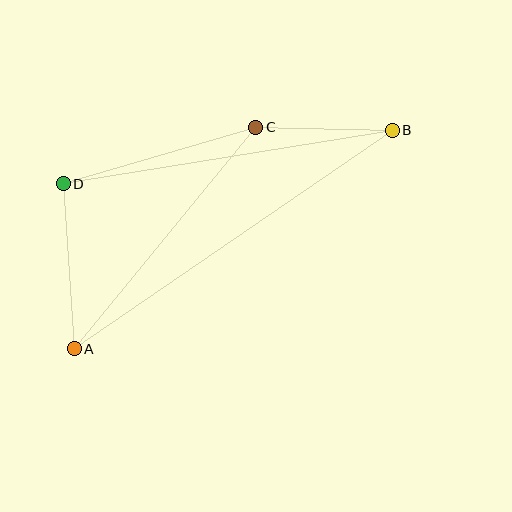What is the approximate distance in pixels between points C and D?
The distance between C and D is approximately 201 pixels.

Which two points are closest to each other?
Points B and C are closest to each other.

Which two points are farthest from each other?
Points A and B are farthest from each other.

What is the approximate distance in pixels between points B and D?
The distance between B and D is approximately 333 pixels.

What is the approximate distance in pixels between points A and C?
The distance between A and C is approximately 286 pixels.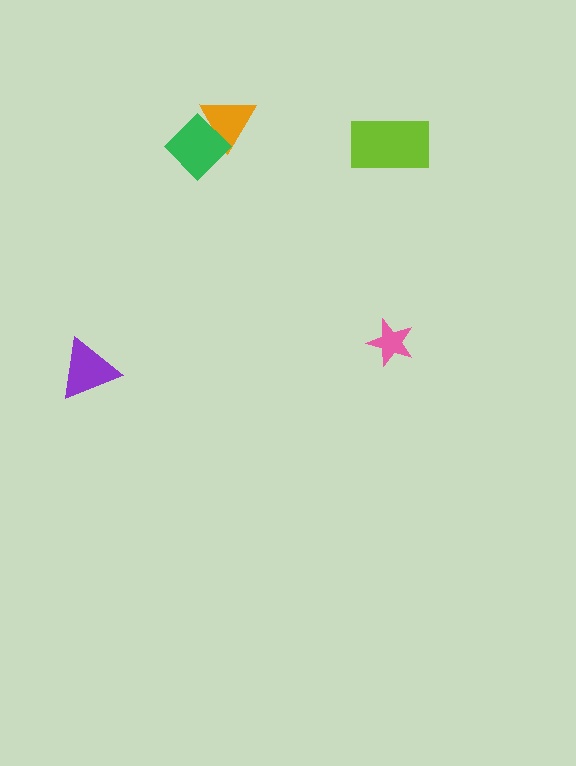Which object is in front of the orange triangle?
The green diamond is in front of the orange triangle.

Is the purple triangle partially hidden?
No, no other shape covers it.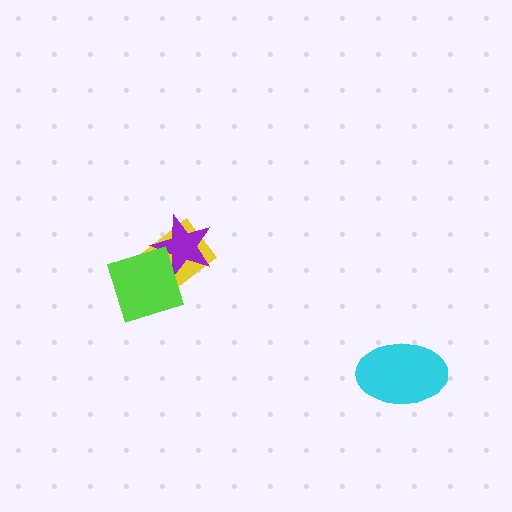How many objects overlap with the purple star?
2 objects overlap with the purple star.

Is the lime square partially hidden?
No, no other shape covers it.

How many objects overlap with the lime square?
2 objects overlap with the lime square.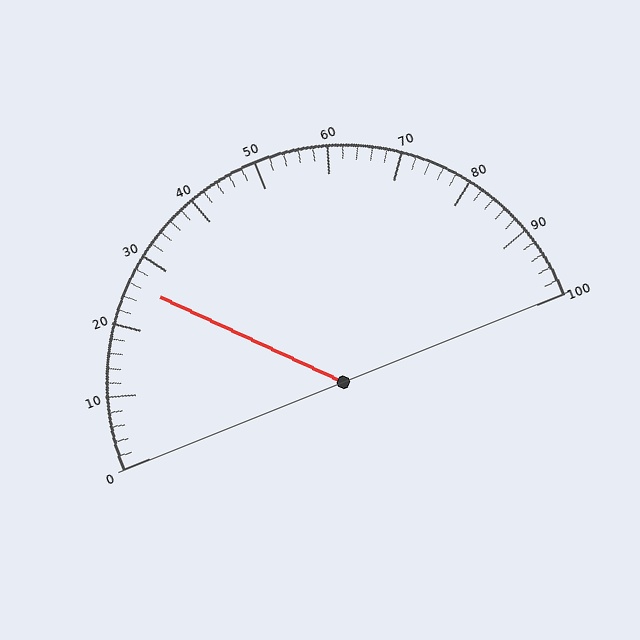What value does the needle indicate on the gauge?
The needle indicates approximately 26.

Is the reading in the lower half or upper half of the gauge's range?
The reading is in the lower half of the range (0 to 100).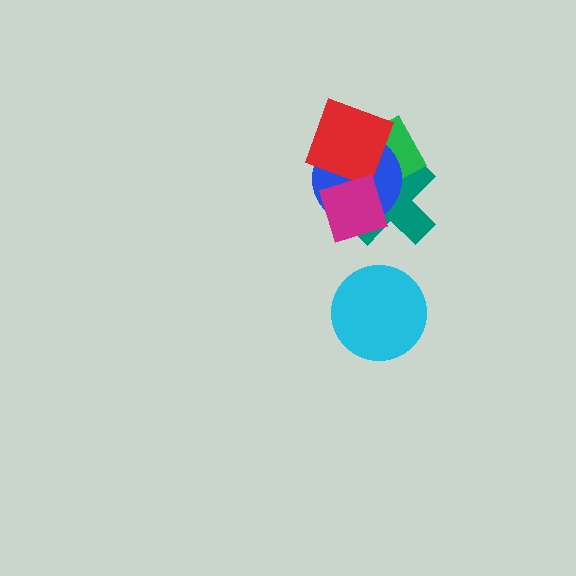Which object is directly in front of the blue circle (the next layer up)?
The red square is directly in front of the blue circle.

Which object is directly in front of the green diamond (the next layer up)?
The blue circle is directly in front of the green diamond.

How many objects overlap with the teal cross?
4 objects overlap with the teal cross.